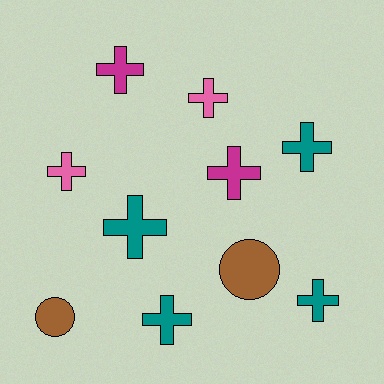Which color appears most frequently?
Teal, with 4 objects.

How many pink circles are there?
There are no pink circles.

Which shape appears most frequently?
Cross, with 8 objects.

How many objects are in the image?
There are 10 objects.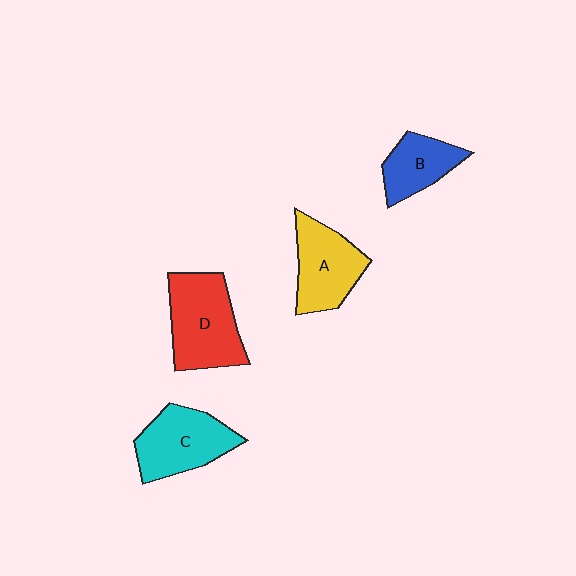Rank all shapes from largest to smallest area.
From largest to smallest: D (red), C (cyan), A (yellow), B (blue).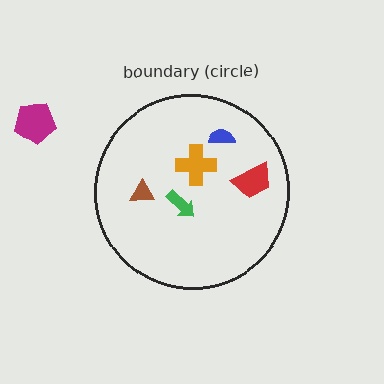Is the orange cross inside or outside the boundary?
Inside.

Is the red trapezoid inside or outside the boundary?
Inside.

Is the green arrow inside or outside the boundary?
Inside.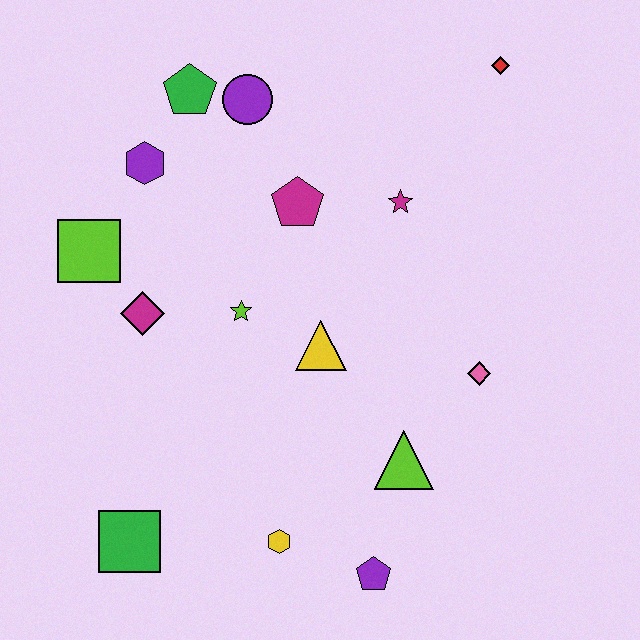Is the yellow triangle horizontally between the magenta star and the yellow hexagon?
Yes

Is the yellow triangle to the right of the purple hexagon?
Yes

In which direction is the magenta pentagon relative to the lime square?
The magenta pentagon is to the right of the lime square.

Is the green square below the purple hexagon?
Yes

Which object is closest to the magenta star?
The magenta pentagon is closest to the magenta star.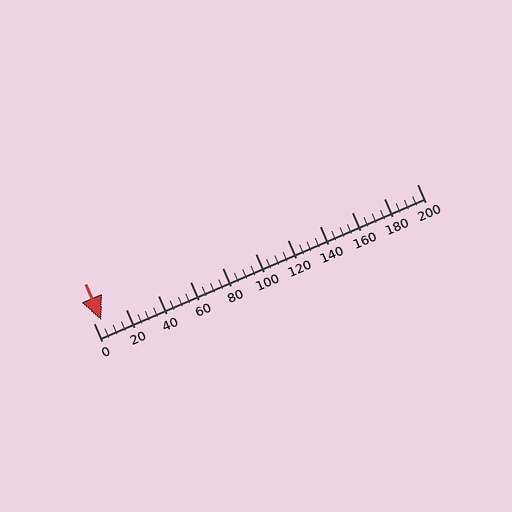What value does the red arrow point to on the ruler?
The red arrow points to approximately 5.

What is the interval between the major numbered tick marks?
The major tick marks are spaced 20 units apart.